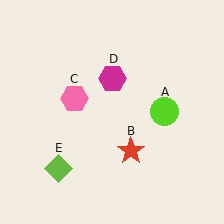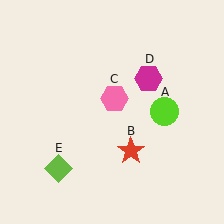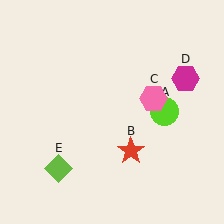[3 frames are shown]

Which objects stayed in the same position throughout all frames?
Lime circle (object A) and red star (object B) and lime diamond (object E) remained stationary.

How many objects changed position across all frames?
2 objects changed position: pink hexagon (object C), magenta hexagon (object D).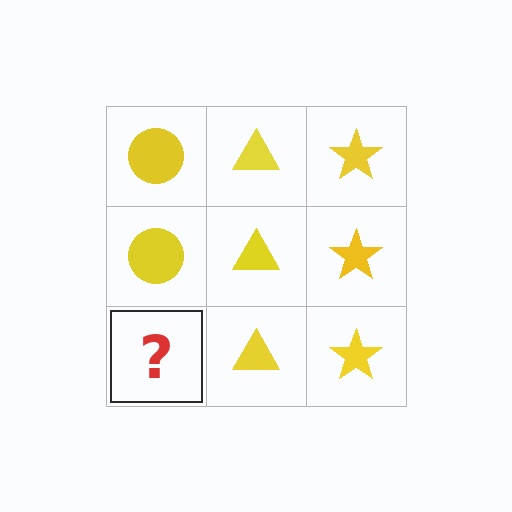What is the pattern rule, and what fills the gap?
The rule is that each column has a consistent shape. The gap should be filled with a yellow circle.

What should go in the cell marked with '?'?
The missing cell should contain a yellow circle.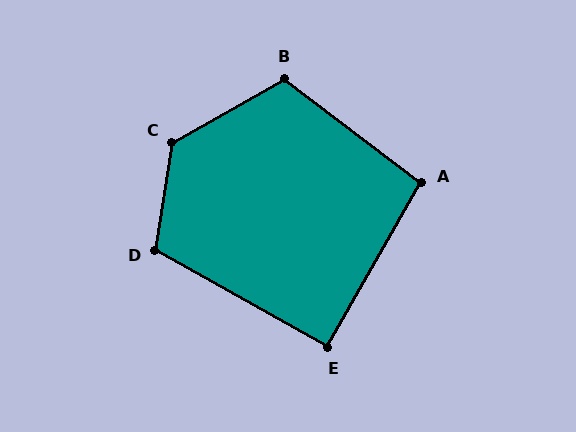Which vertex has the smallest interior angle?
E, at approximately 90 degrees.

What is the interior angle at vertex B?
Approximately 113 degrees (obtuse).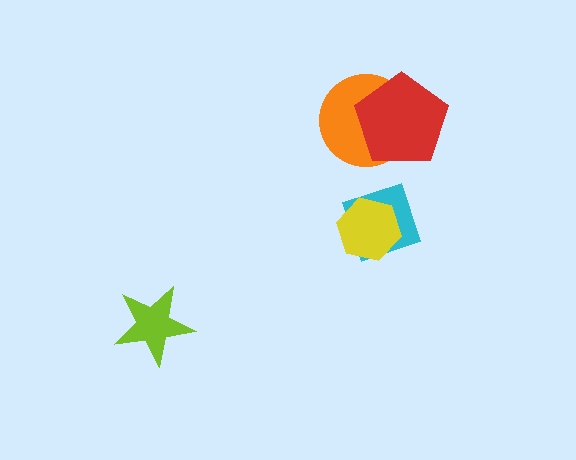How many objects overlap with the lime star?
0 objects overlap with the lime star.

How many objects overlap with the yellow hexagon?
1 object overlaps with the yellow hexagon.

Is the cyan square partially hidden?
Yes, it is partially covered by another shape.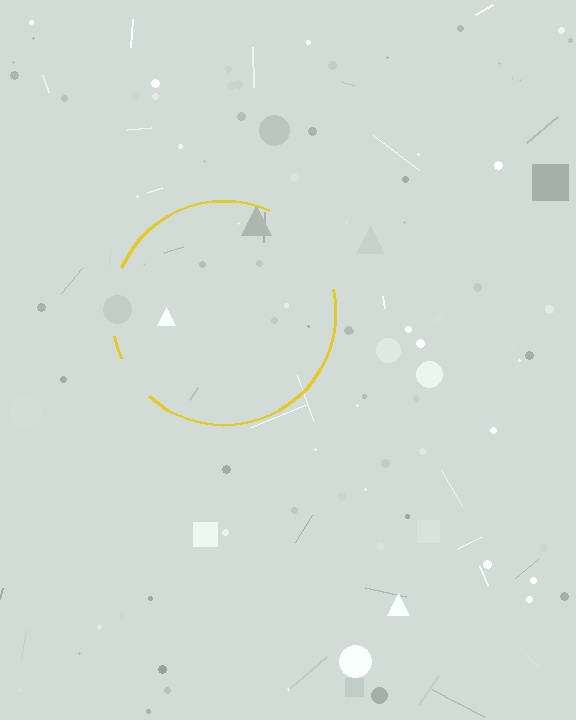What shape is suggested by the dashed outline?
The dashed outline suggests a circle.